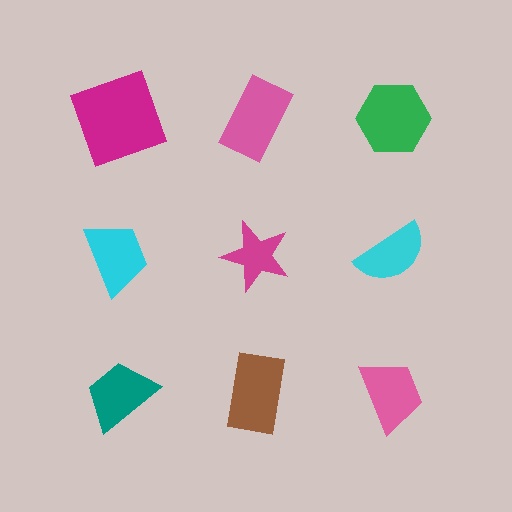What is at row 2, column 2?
A magenta star.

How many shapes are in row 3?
3 shapes.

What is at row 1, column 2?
A pink rectangle.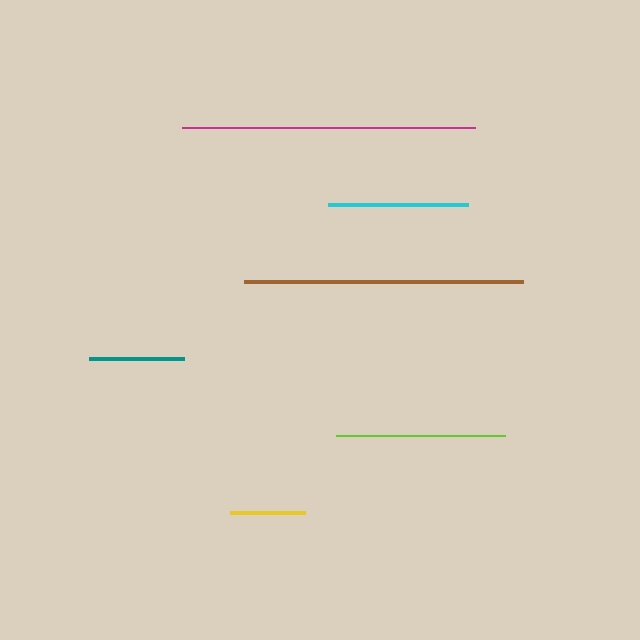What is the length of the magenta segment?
The magenta segment is approximately 292 pixels long.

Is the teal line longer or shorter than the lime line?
The lime line is longer than the teal line.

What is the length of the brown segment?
The brown segment is approximately 278 pixels long.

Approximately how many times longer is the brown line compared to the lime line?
The brown line is approximately 1.7 times the length of the lime line.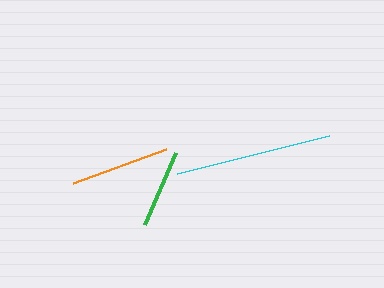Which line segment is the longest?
The cyan line is the longest at approximately 157 pixels.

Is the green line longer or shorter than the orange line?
The orange line is longer than the green line.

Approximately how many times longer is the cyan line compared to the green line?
The cyan line is approximately 2.0 times the length of the green line.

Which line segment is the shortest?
The green line is the shortest at approximately 79 pixels.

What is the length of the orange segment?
The orange segment is approximately 98 pixels long.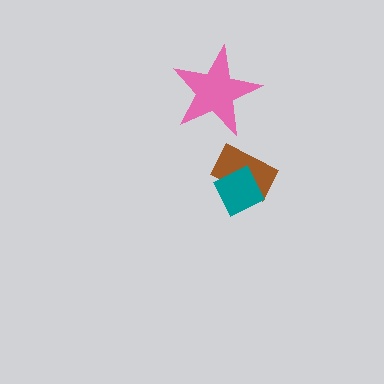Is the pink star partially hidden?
No, no other shape covers it.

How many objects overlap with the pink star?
0 objects overlap with the pink star.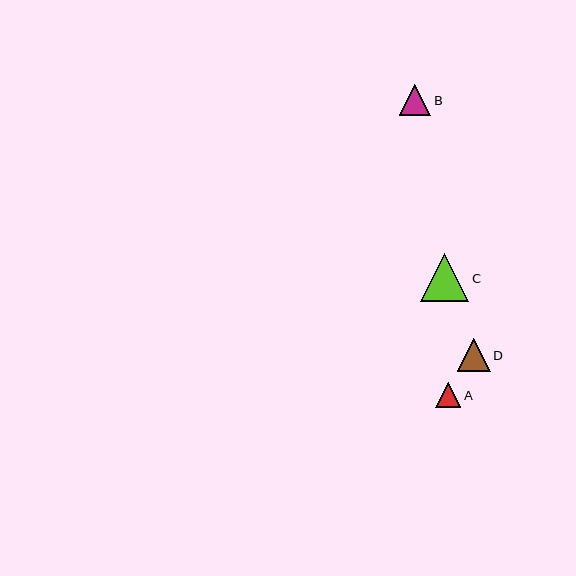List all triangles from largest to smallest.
From largest to smallest: C, D, B, A.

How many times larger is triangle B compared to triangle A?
Triangle B is approximately 1.3 times the size of triangle A.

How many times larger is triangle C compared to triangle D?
Triangle C is approximately 1.5 times the size of triangle D.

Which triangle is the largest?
Triangle C is the largest with a size of approximately 48 pixels.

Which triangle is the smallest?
Triangle A is the smallest with a size of approximately 25 pixels.